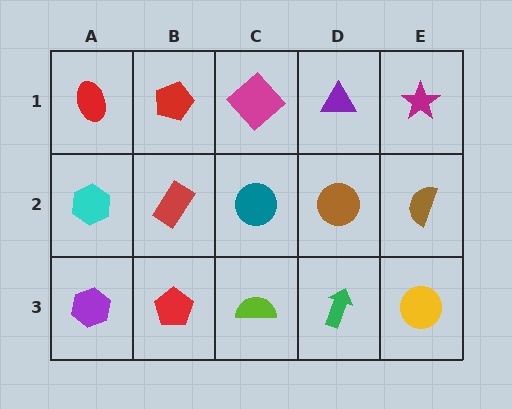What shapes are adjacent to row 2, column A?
A red ellipse (row 1, column A), a purple hexagon (row 3, column A), a red rectangle (row 2, column B).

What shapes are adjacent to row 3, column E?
A brown semicircle (row 2, column E), a green arrow (row 3, column D).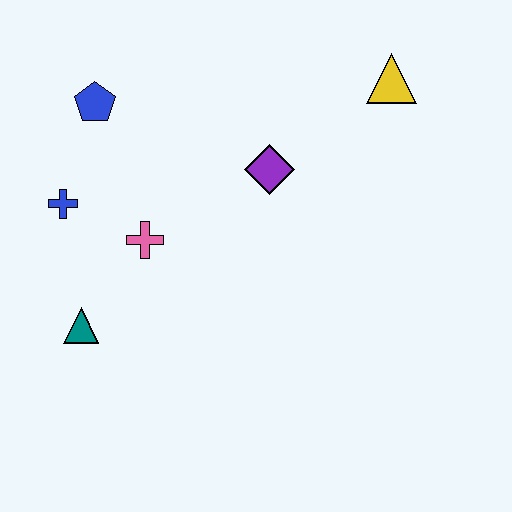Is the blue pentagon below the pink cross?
No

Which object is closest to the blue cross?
The pink cross is closest to the blue cross.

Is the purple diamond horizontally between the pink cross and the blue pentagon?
No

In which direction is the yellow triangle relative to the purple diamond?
The yellow triangle is to the right of the purple diamond.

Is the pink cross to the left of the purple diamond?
Yes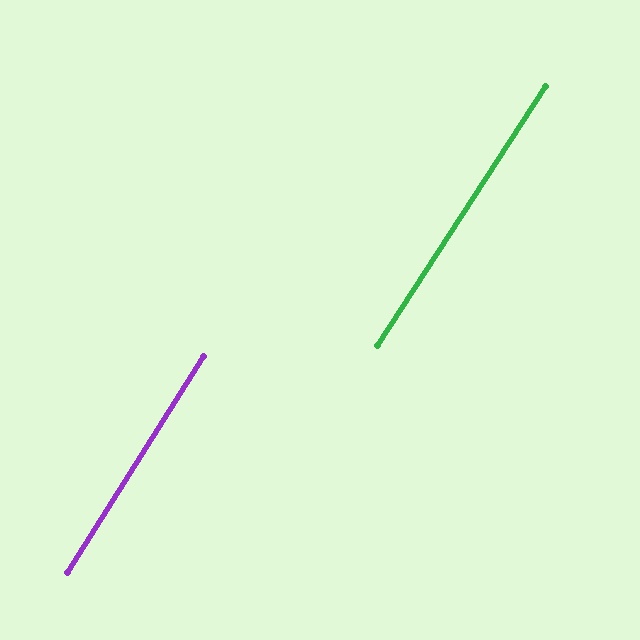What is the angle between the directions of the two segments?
Approximately 1 degree.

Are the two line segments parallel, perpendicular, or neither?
Parallel — their directions differ by only 1.0°.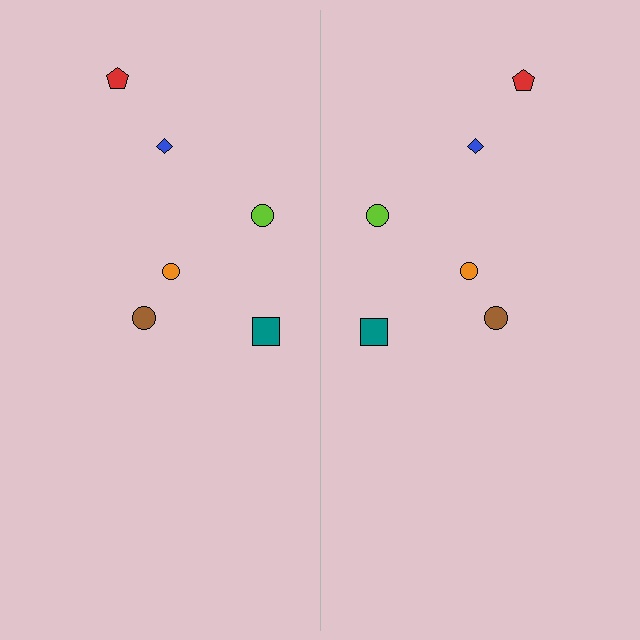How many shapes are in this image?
There are 12 shapes in this image.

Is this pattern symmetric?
Yes, this pattern has bilateral (reflection) symmetry.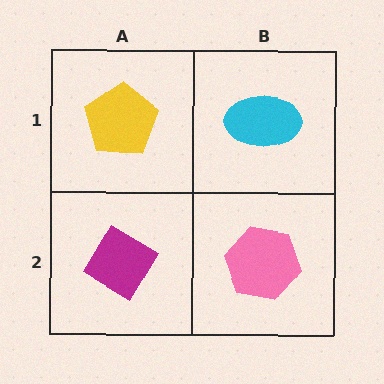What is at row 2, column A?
A magenta diamond.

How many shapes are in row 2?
2 shapes.